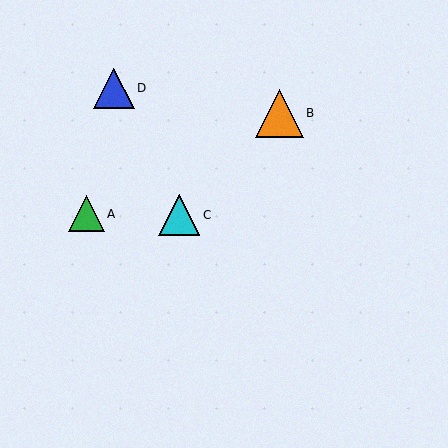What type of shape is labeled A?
Shape A is a green triangle.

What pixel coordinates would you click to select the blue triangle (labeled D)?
Click at (114, 88) to select the blue triangle D.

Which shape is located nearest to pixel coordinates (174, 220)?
The cyan triangle (labeled C) at (179, 215) is nearest to that location.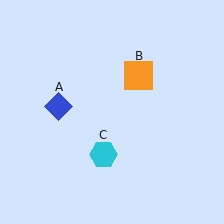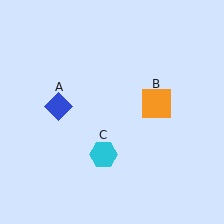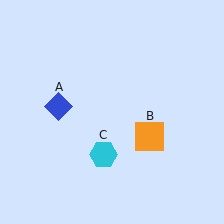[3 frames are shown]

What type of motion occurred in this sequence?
The orange square (object B) rotated clockwise around the center of the scene.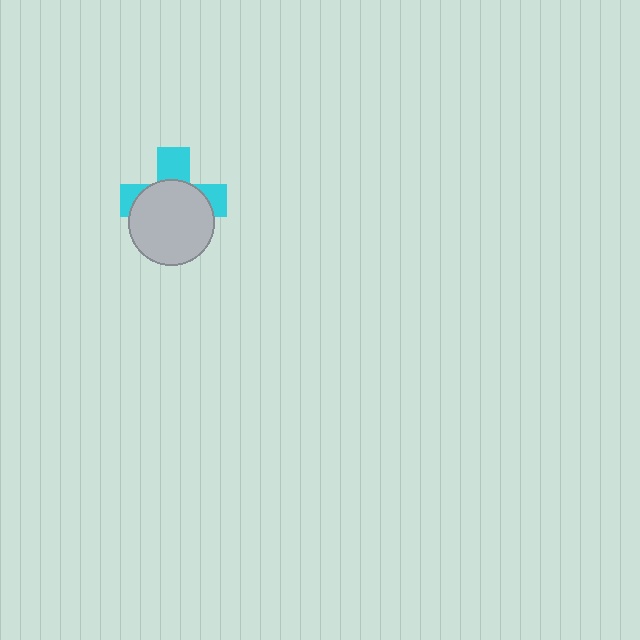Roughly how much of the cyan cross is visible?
A small part of it is visible (roughly 38%).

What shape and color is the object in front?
The object in front is a light gray circle.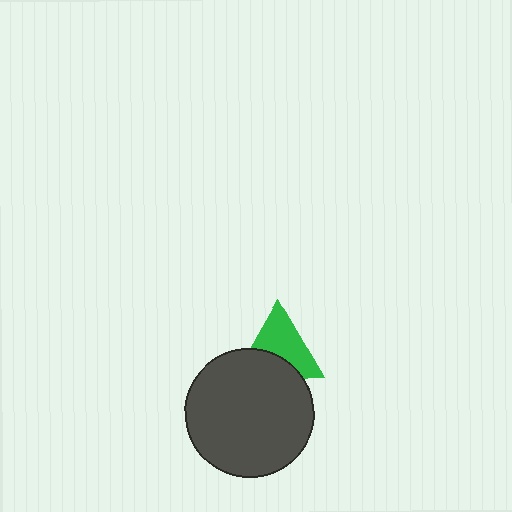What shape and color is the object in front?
The object in front is a dark gray circle.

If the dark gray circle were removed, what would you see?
You would see the complete green triangle.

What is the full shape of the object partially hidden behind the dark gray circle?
The partially hidden object is a green triangle.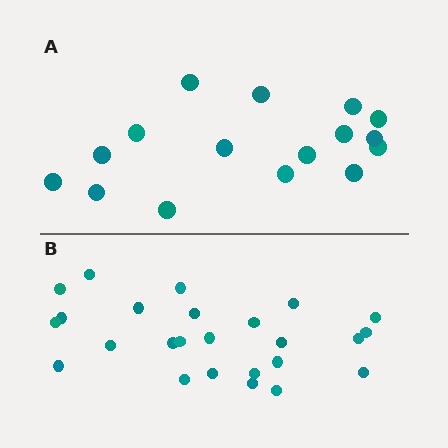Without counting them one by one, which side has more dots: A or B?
Region B (the bottom region) has more dots.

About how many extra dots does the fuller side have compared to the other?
Region B has roughly 8 or so more dots than region A.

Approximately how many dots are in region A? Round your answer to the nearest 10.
About 20 dots. (The exact count is 16, which rounds to 20.)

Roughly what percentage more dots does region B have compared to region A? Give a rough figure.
About 55% more.